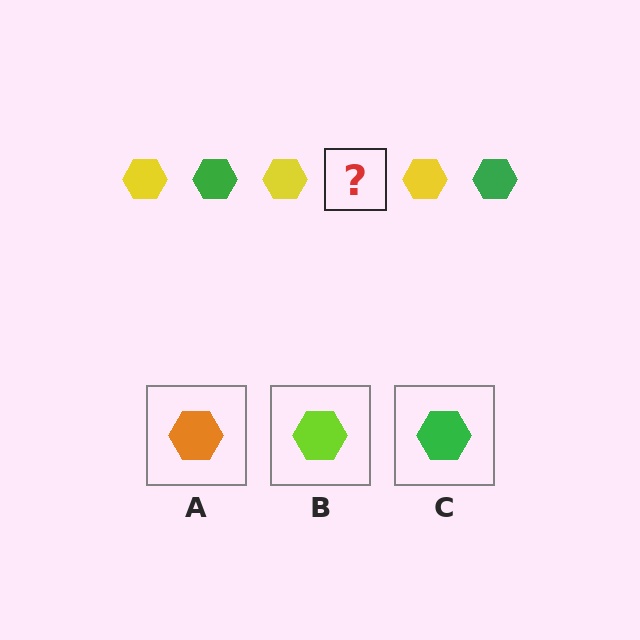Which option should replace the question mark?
Option C.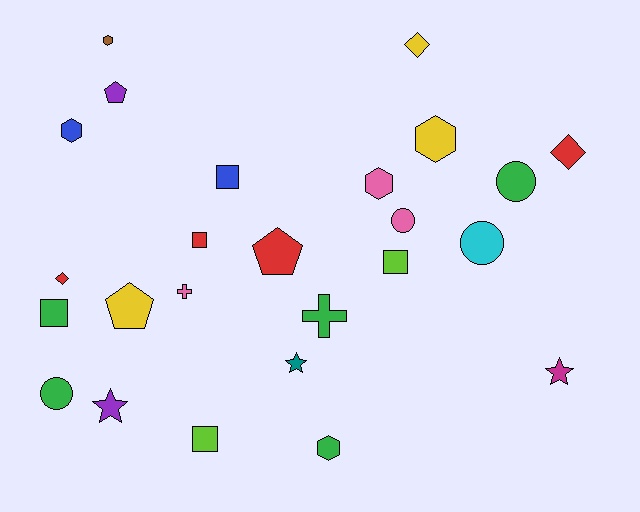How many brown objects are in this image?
There is 1 brown object.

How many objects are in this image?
There are 25 objects.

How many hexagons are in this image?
There are 5 hexagons.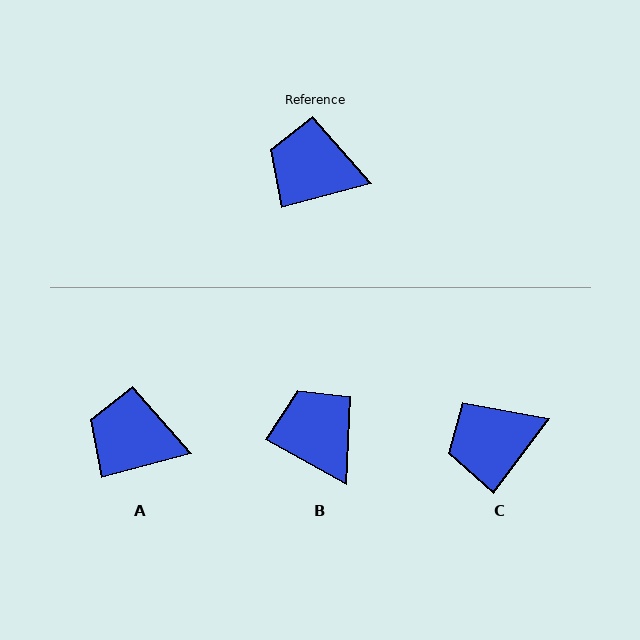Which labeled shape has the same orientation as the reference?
A.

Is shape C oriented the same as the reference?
No, it is off by about 38 degrees.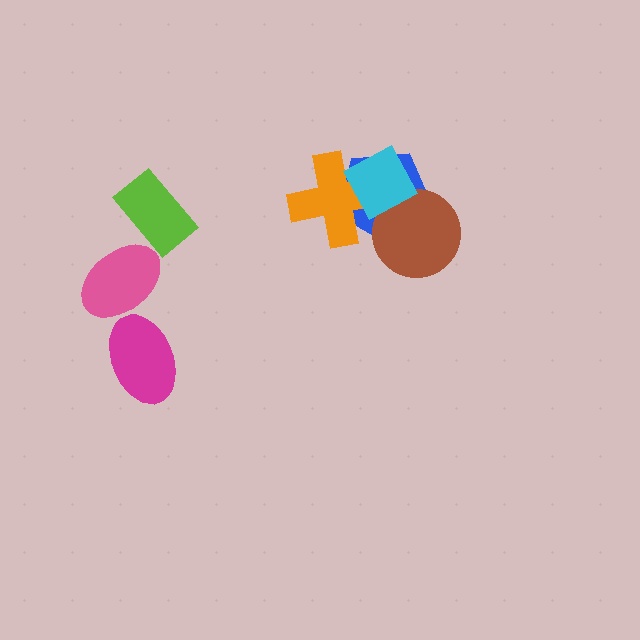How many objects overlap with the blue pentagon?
3 objects overlap with the blue pentagon.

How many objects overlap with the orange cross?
2 objects overlap with the orange cross.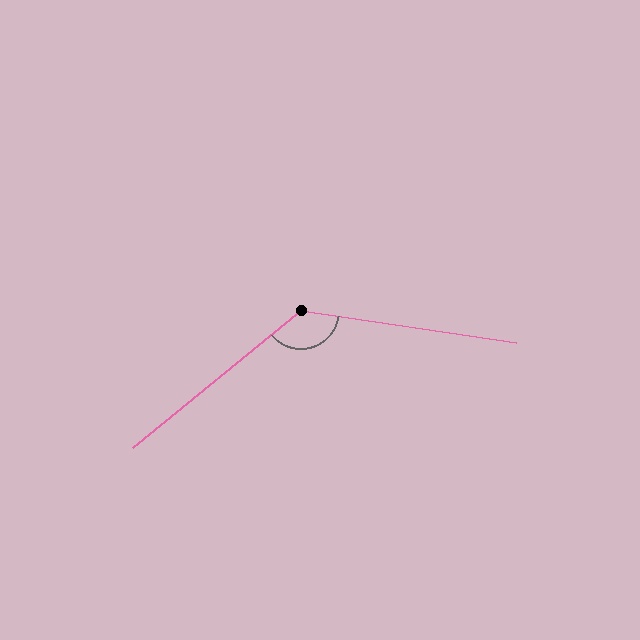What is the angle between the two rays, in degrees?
Approximately 132 degrees.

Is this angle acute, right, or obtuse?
It is obtuse.